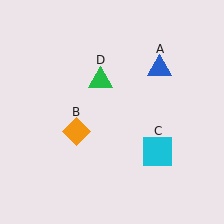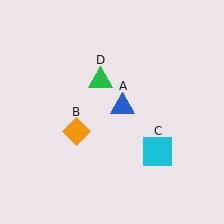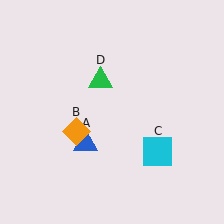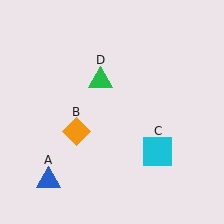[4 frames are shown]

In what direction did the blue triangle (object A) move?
The blue triangle (object A) moved down and to the left.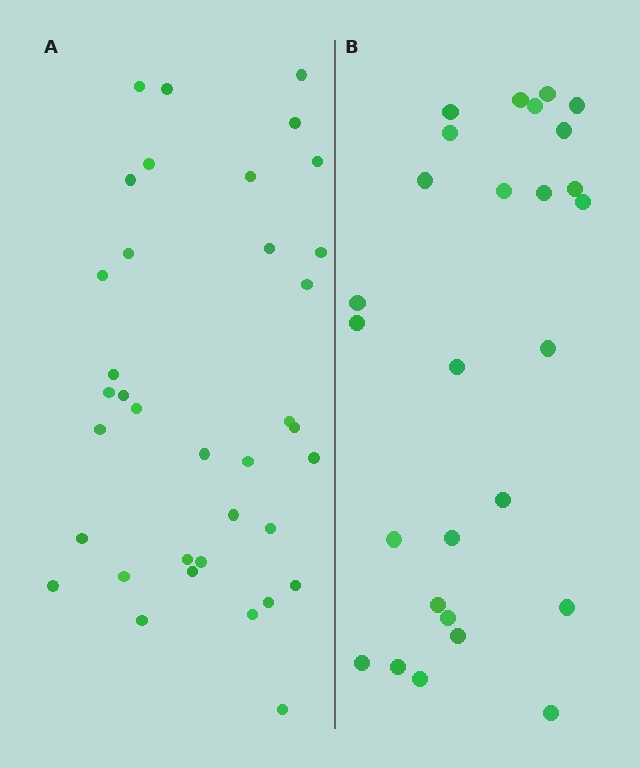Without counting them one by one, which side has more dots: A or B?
Region A (the left region) has more dots.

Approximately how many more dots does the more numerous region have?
Region A has roughly 8 or so more dots than region B.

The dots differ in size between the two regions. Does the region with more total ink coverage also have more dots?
No. Region B has more total ink coverage because its dots are larger, but region A actually contains more individual dots. Total area can be misleading — the number of items is what matters here.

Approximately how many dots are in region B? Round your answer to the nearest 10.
About 30 dots. (The exact count is 27, which rounds to 30.)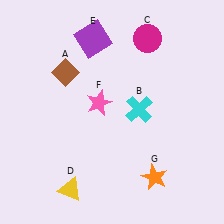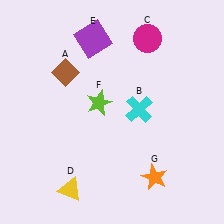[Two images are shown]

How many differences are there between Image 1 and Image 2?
There is 1 difference between the two images.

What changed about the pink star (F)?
In Image 1, F is pink. In Image 2, it changed to lime.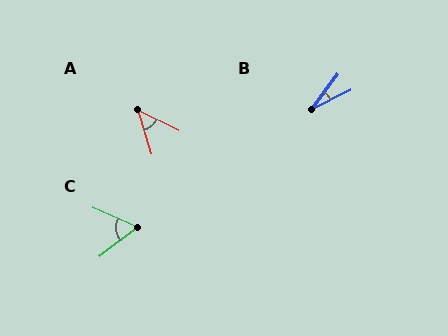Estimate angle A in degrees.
Approximately 46 degrees.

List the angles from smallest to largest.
B (28°), A (46°), C (61°).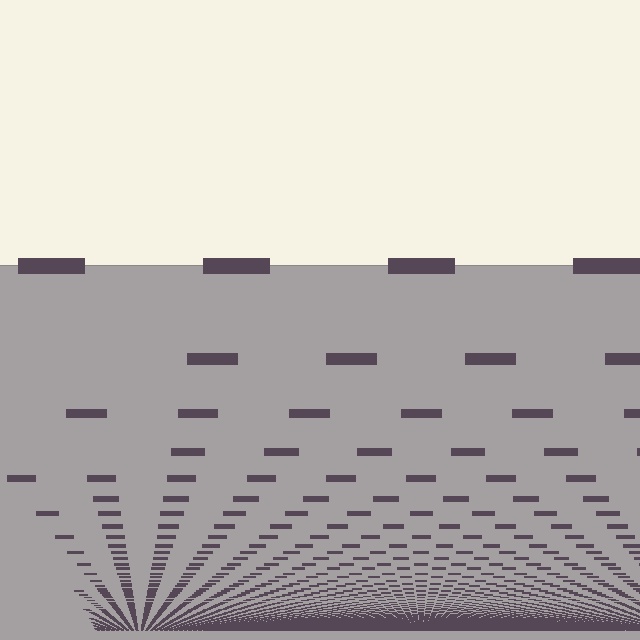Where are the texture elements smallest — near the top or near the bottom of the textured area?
Near the bottom.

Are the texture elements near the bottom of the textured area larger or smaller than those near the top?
Smaller. The gradient is inverted — elements near the bottom are smaller and denser.